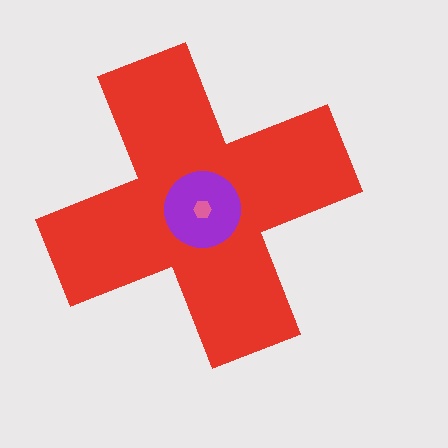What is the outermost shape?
The red cross.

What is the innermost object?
The pink hexagon.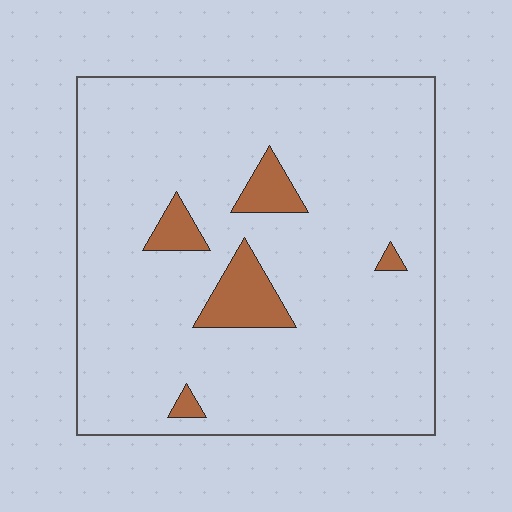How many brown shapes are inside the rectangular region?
5.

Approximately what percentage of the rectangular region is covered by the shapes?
Approximately 10%.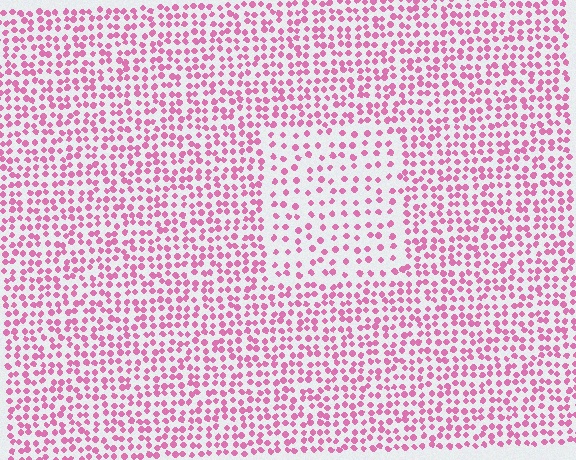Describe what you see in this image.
The image contains small pink elements arranged at two different densities. A rectangle-shaped region is visible where the elements are less densely packed than the surrounding area.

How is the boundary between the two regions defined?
The boundary is defined by a change in element density (approximately 1.9x ratio). All elements are the same color, size, and shape.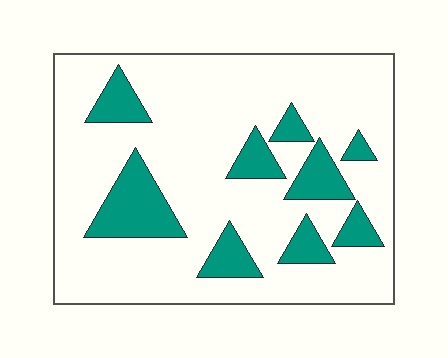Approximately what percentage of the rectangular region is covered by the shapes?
Approximately 20%.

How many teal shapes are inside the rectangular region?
9.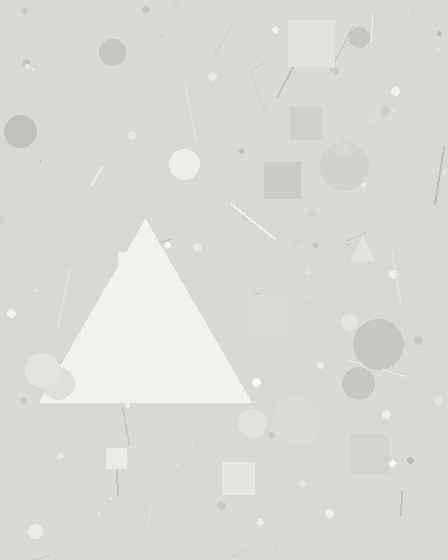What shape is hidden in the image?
A triangle is hidden in the image.